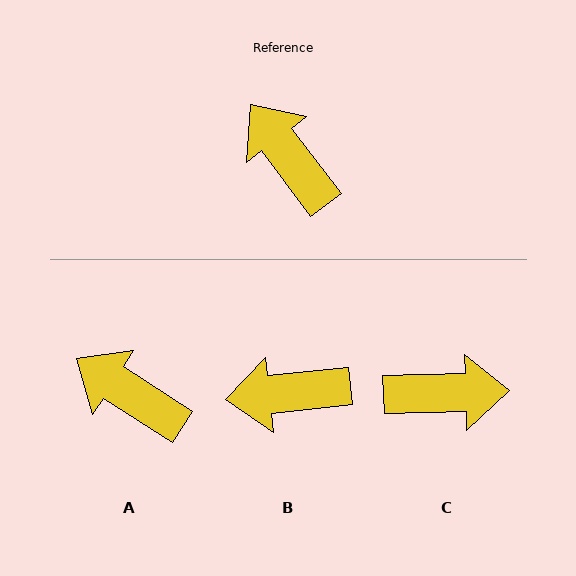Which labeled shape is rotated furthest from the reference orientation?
C, about 125 degrees away.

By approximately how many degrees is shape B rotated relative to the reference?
Approximately 59 degrees counter-clockwise.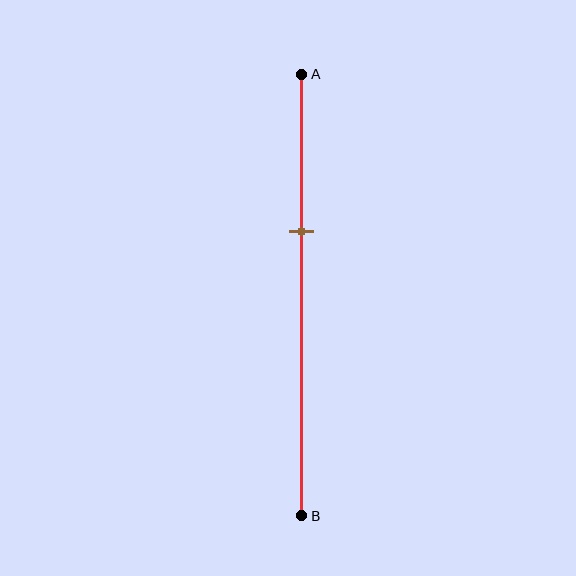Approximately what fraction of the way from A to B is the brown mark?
The brown mark is approximately 35% of the way from A to B.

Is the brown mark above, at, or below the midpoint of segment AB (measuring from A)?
The brown mark is above the midpoint of segment AB.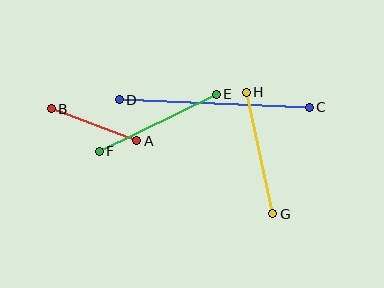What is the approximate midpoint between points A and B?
The midpoint is at approximately (94, 125) pixels.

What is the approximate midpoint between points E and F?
The midpoint is at approximately (158, 123) pixels.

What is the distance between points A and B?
The distance is approximately 91 pixels.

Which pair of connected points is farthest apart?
Points C and D are farthest apart.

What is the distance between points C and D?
The distance is approximately 190 pixels.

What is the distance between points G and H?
The distance is approximately 124 pixels.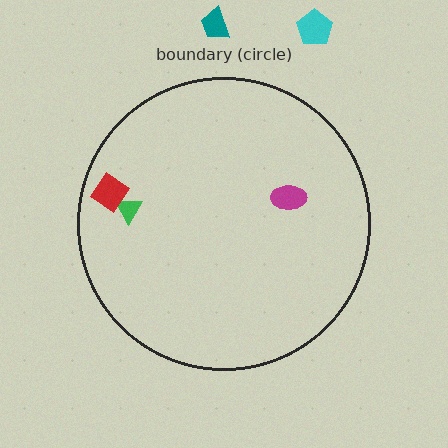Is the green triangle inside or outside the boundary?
Inside.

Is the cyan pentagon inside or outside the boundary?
Outside.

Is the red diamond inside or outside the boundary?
Inside.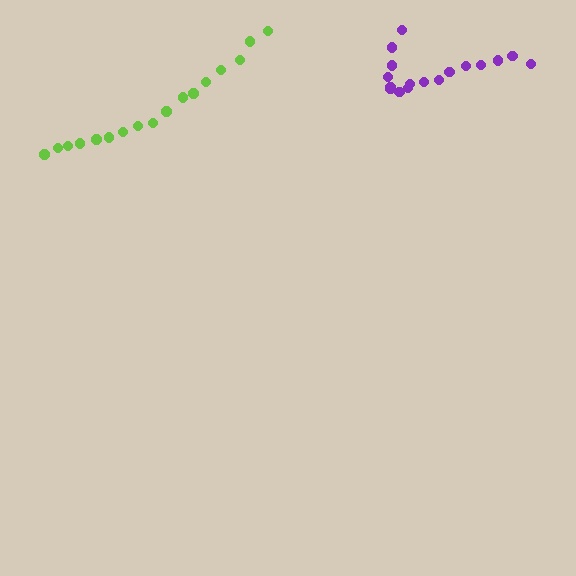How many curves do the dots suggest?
There are 2 distinct paths.